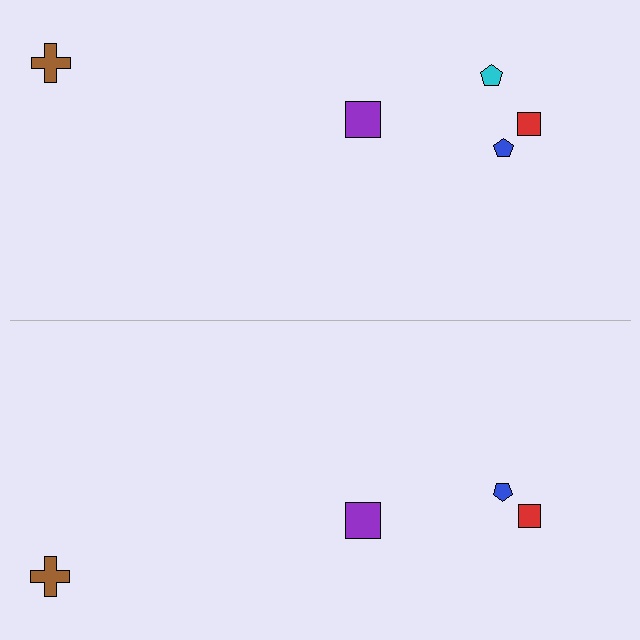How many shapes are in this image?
There are 9 shapes in this image.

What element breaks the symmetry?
A cyan pentagon is missing from the bottom side.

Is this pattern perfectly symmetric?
No, the pattern is not perfectly symmetric. A cyan pentagon is missing from the bottom side.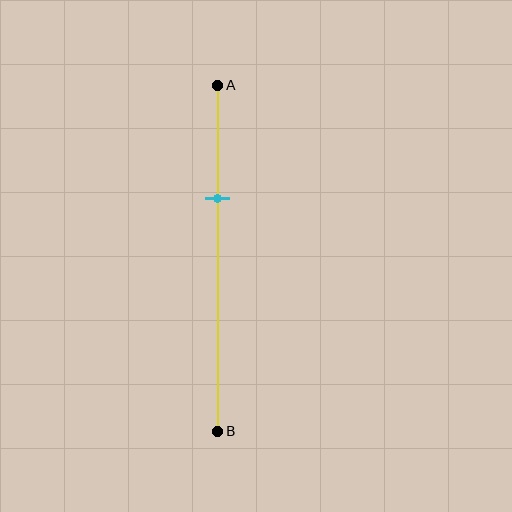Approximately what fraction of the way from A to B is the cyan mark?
The cyan mark is approximately 35% of the way from A to B.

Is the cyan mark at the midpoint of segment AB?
No, the mark is at about 35% from A, not at the 50% midpoint.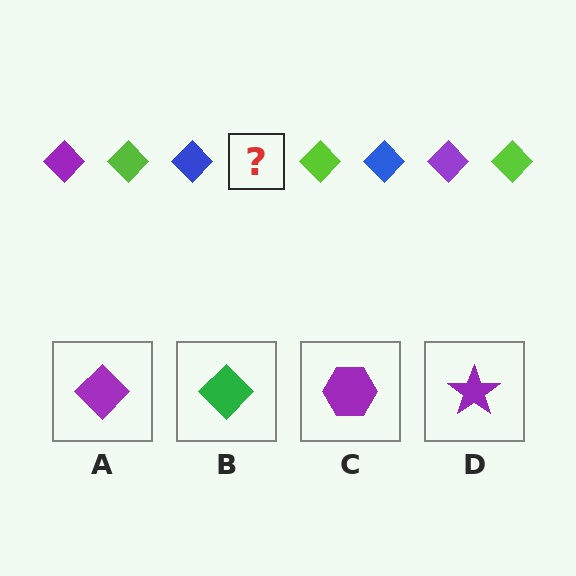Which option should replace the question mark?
Option A.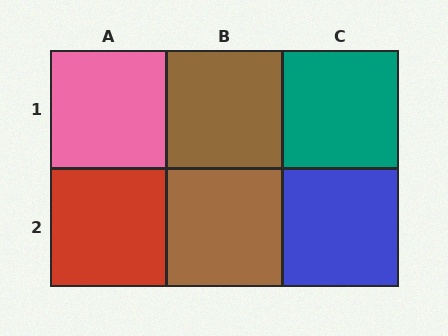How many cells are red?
1 cell is red.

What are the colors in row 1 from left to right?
Pink, brown, teal.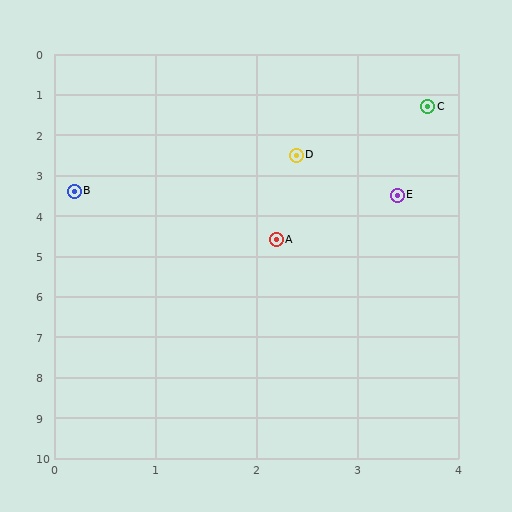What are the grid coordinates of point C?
Point C is at approximately (3.7, 1.3).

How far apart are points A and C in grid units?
Points A and C are about 3.6 grid units apart.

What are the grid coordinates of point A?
Point A is at approximately (2.2, 4.6).